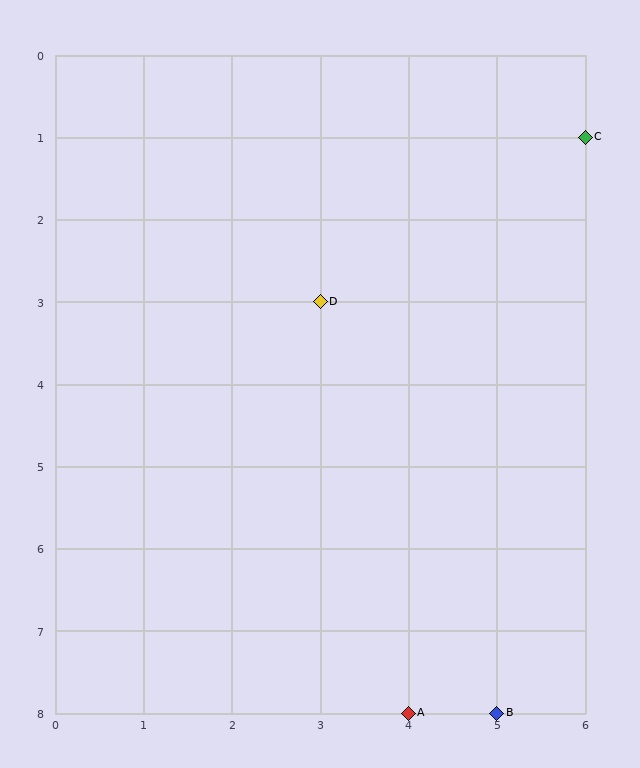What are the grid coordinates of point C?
Point C is at grid coordinates (6, 1).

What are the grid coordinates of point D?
Point D is at grid coordinates (3, 3).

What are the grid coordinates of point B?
Point B is at grid coordinates (5, 8).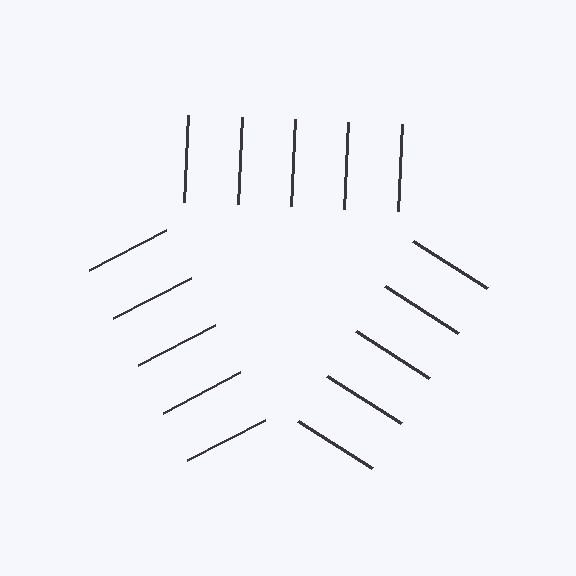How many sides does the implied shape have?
3 sides — the line-ends trace a triangle.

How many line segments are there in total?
15 — 5 along each of the 3 edges.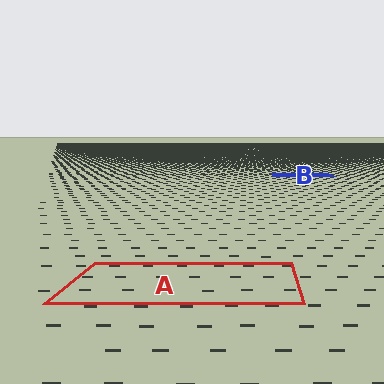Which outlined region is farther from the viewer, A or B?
Region B is farther from the viewer — the texture elements inside it appear smaller and more densely packed.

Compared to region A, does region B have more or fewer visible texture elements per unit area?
Region B has more texture elements per unit area — they are packed more densely because it is farther away.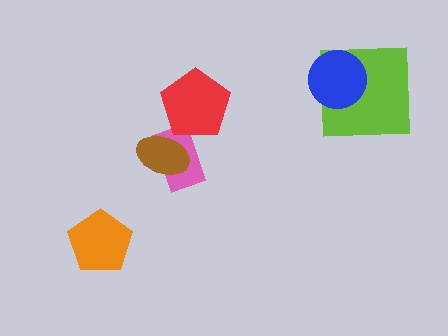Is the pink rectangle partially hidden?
Yes, it is partially covered by another shape.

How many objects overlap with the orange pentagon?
0 objects overlap with the orange pentagon.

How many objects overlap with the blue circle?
1 object overlaps with the blue circle.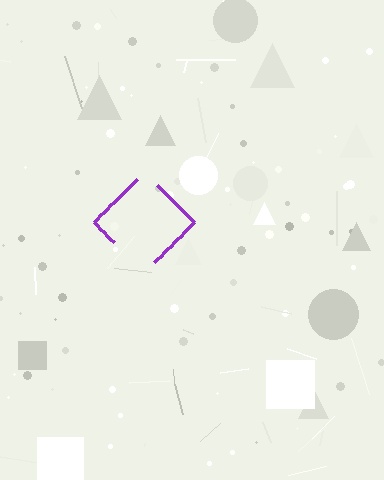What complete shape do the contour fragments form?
The contour fragments form a diamond.